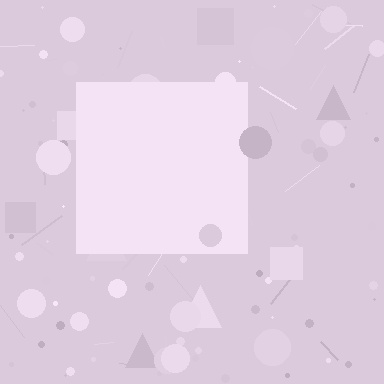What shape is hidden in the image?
A square is hidden in the image.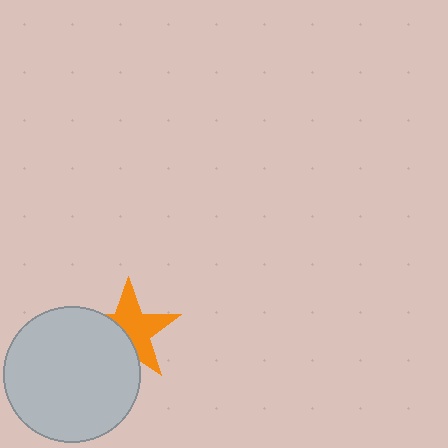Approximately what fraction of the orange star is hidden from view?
Roughly 40% of the orange star is hidden behind the light gray circle.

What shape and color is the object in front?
The object in front is a light gray circle.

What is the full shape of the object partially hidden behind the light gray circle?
The partially hidden object is an orange star.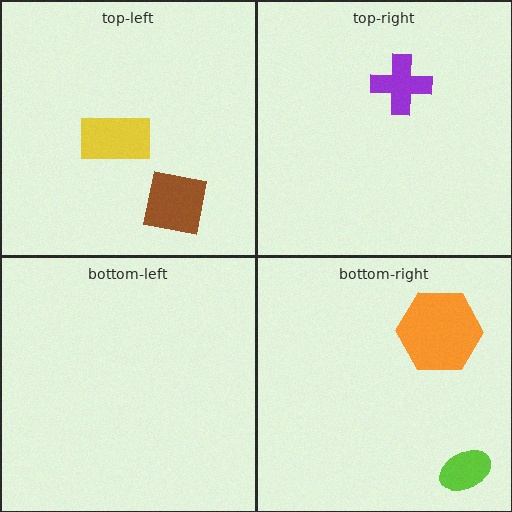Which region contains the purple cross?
The top-right region.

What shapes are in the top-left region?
The brown square, the yellow rectangle.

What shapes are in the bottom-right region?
The lime ellipse, the orange hexagon.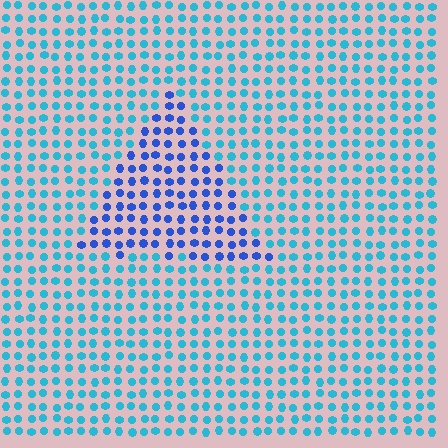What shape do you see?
I see a triangle.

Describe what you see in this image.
The image is filled with small cyan elements in a uniform arrangement. A triangle-shaped region is visible where the elements are tinted to a slightly different hue, forming a subtle color boundary.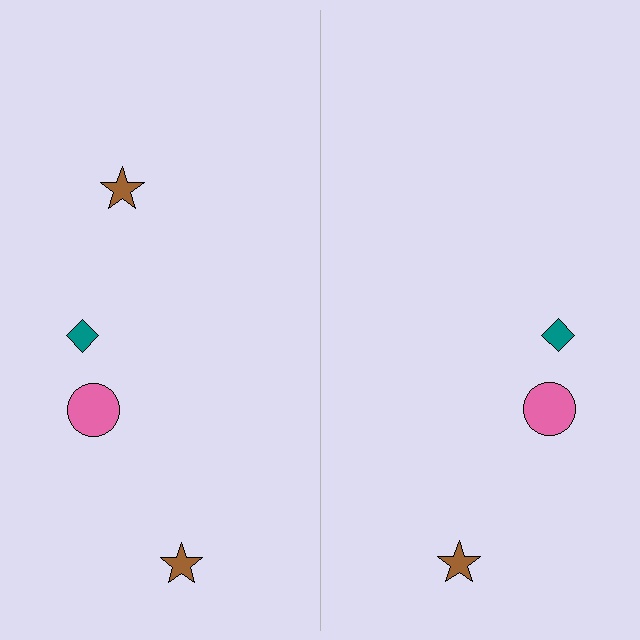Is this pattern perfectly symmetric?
No, the pattern is not perfectly symmetric. A brown star is missing from the right side.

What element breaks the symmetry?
A brown star is missing from the right side.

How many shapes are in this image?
There are 7 shapes in this image.